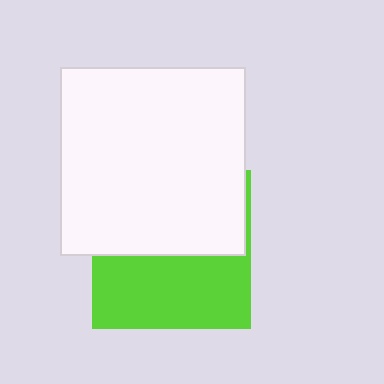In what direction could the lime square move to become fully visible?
The lime square could move down. That would shift it out from behind the white rectangle entirely.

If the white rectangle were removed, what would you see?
You would see the complete lime square.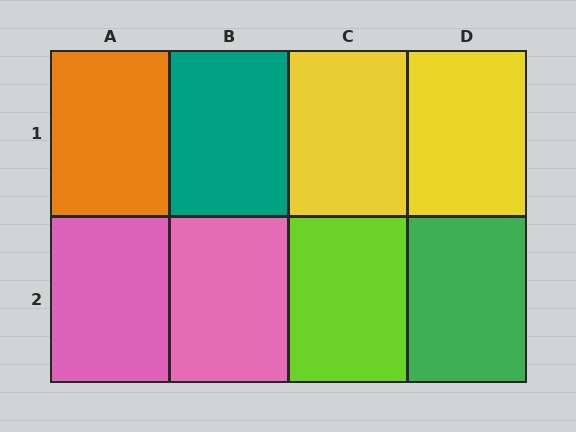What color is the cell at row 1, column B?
Teal.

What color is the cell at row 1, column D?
Yellow.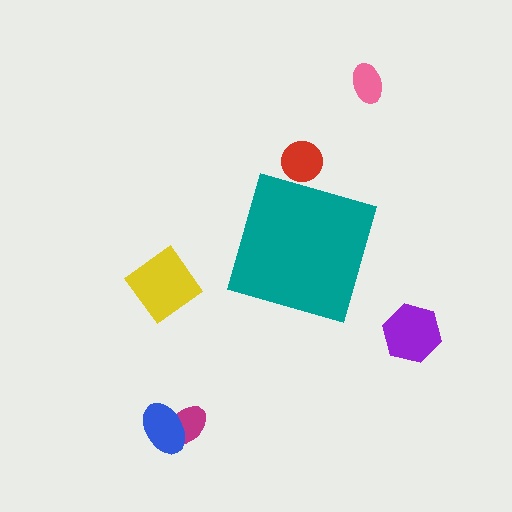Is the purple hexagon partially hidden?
No, the purple hexagon is fully visible.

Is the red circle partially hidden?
Yes, the red circle is partially hidden behind the teal diamond.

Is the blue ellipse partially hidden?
No, the blue ellipse is fully visible.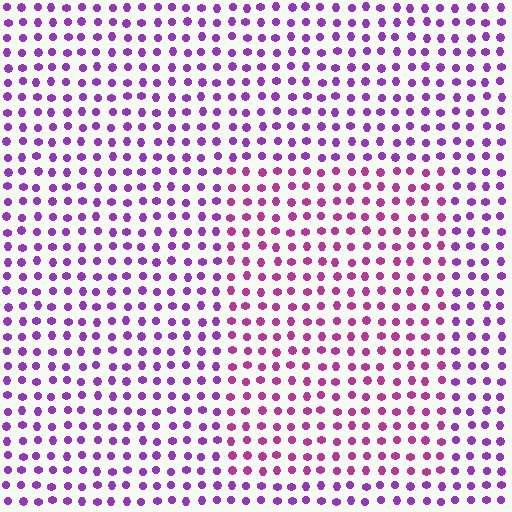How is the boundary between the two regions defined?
The boundary is defined purely by a slight shift in hue (about 32 degrees). Spacing, size, and orientation are identical on both sides.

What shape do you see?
I see a rectangle.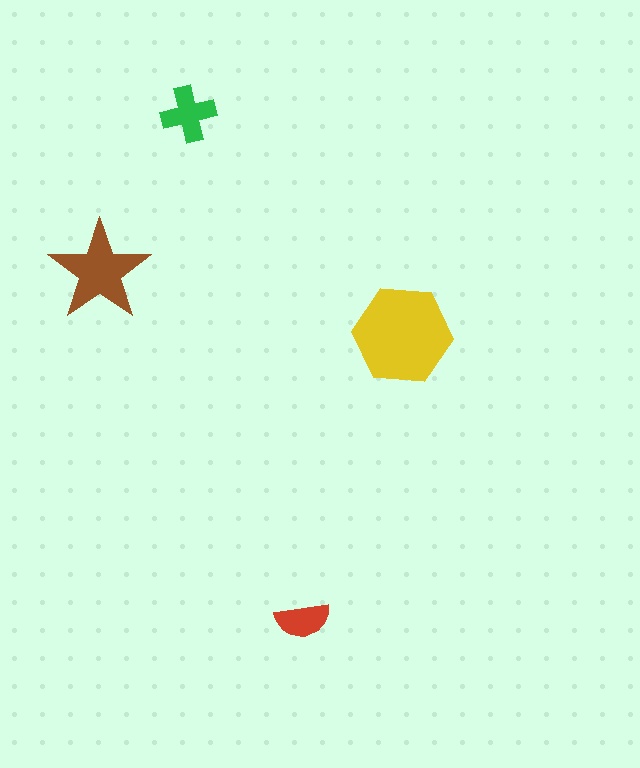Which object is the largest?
The yellow hexagon.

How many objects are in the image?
There are 4 objects in the image.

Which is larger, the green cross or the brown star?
The brown star.